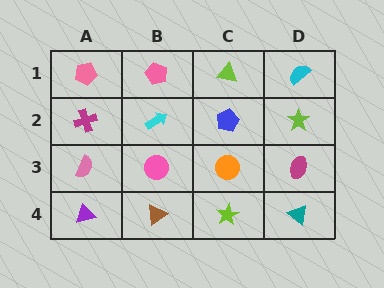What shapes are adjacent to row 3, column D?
A lime star (row 2, column D), a teal triangle (row 4, column D), an orange circle (row 3, column C).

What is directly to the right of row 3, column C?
A magenta ellipse.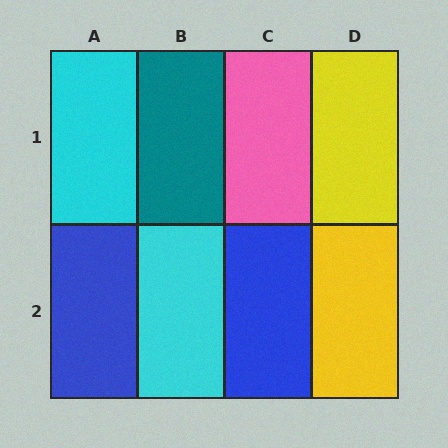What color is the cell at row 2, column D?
Yellow.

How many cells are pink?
1 cell is pink.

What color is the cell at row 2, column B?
Cyan.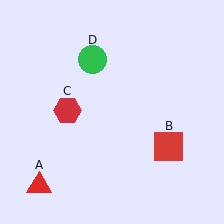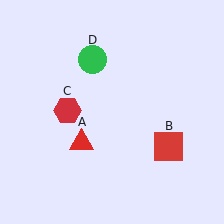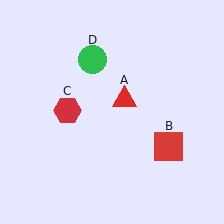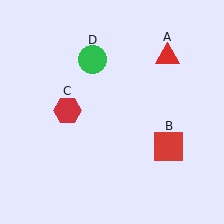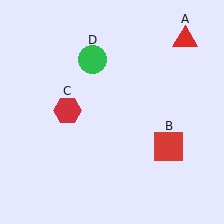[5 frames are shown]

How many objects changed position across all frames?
1 object changed position: red triangle (object A).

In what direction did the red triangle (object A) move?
The red triangle (object A) moved up and to the right.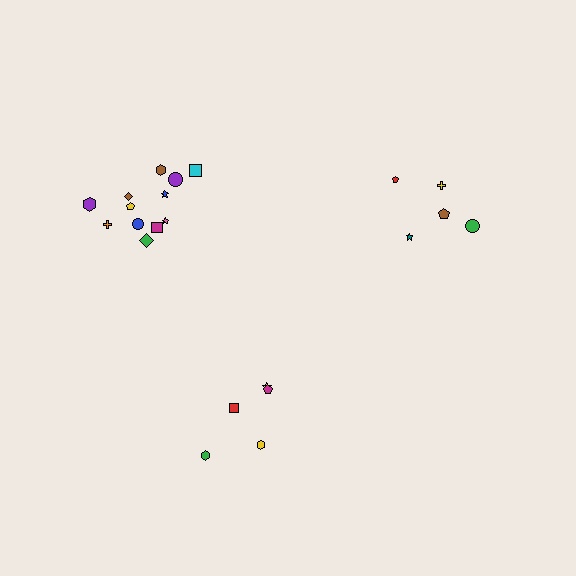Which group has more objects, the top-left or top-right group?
The top-left group.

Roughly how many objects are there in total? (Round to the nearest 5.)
Roughly 20 objects in total.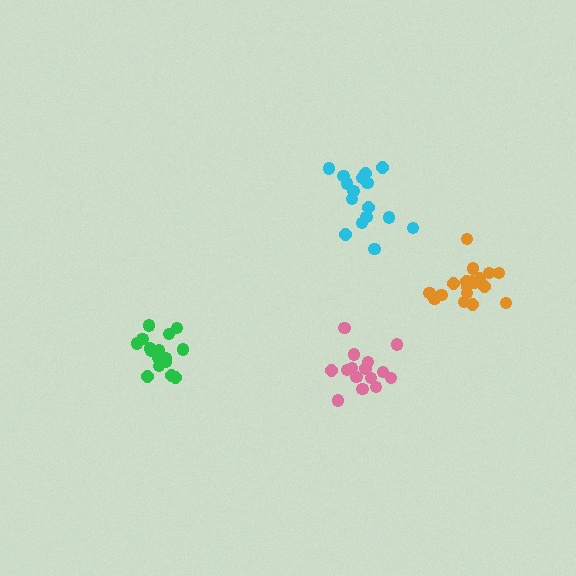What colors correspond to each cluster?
The clusters are colored: cyan, green, pink, orange.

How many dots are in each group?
Group 1: 16 dots, Group 2: 18 dots, Group 3: 15 dots, Group 4: 18 dots (67 total).